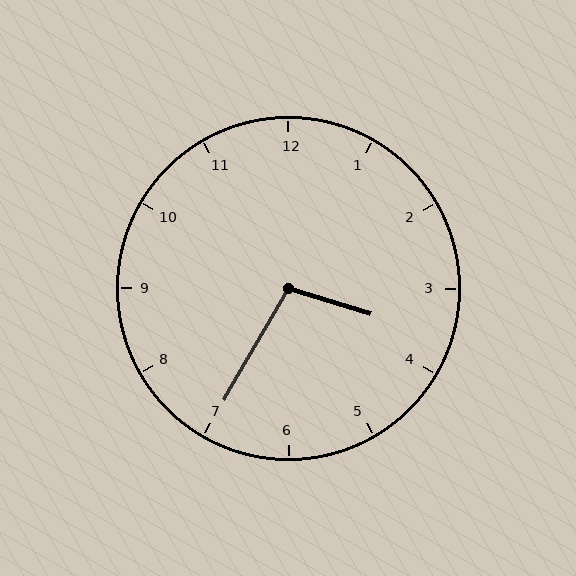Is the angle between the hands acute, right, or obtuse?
It is obtuse.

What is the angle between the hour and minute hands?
Approximately 102 degrees.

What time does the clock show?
3:35.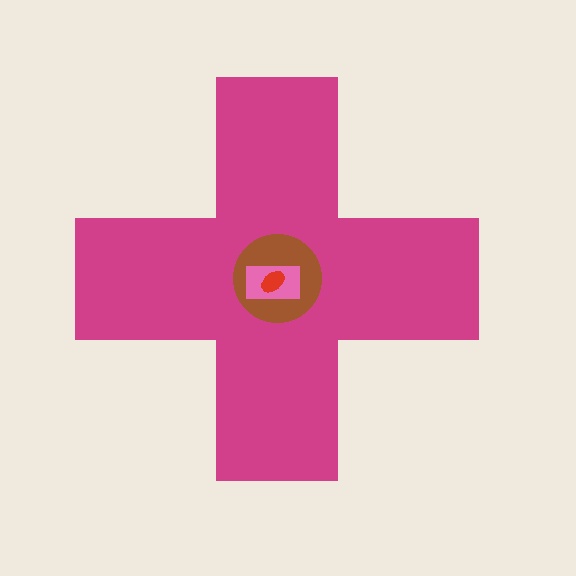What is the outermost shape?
The magenta cross.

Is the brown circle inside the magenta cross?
Yes.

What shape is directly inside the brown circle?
The pink rectangle.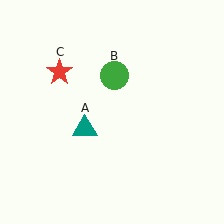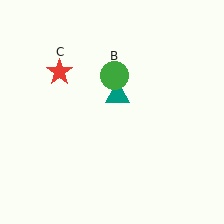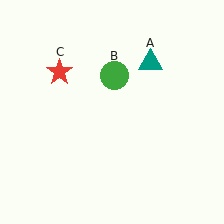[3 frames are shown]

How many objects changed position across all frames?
1 object changed position: teal triangle (object A).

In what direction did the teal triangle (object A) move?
The teal triangle (object A) moved up and to the right.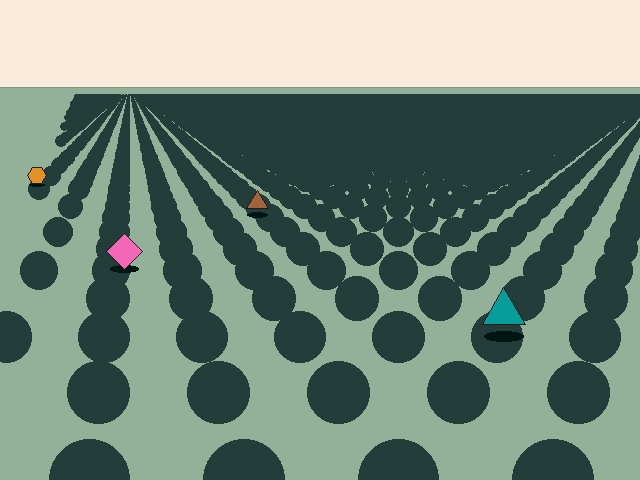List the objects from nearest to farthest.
From nearest to farthest: the teal triangle, the pink diamond, the brown triangle, the orange hexagon.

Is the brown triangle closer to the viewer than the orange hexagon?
Yes. The brown triangle is closer — you can tell from the texture gradient: the ground texture is coarser near it.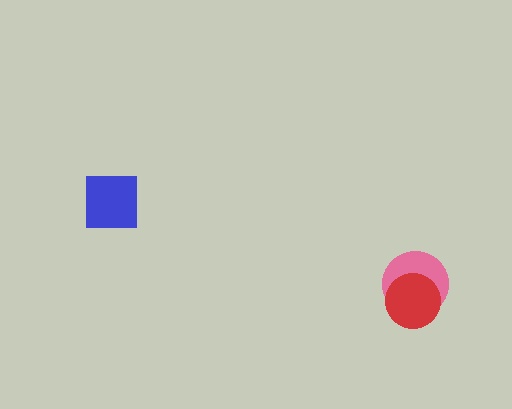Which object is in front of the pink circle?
The red circle is in front of the pink circle.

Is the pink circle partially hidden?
Yes, it is partially covered by another shape.